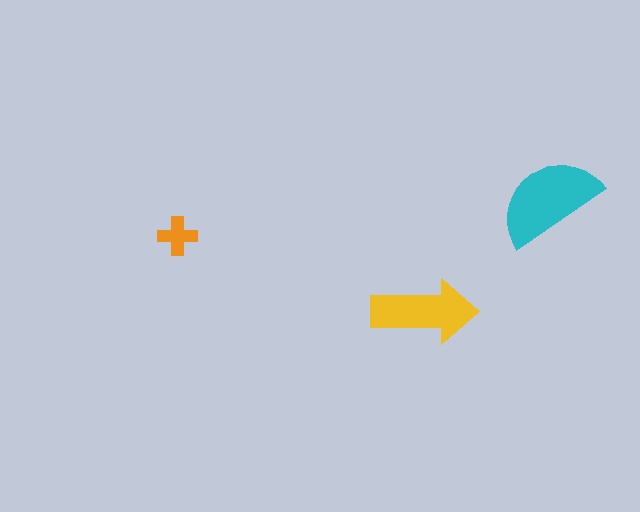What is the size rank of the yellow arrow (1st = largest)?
2nd.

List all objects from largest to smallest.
The cyan semicircle, the yellow arrow, the orange cross.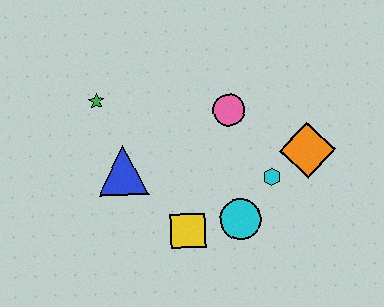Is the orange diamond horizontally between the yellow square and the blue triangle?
No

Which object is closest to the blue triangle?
The green star is closest to the blue triangle.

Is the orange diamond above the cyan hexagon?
Yes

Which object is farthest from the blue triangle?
The orange diamond is farthest from the blue triangle.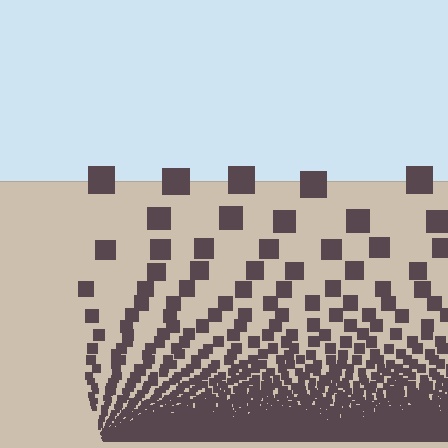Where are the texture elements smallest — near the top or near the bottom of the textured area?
Near the bottom.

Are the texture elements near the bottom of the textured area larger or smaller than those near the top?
Smaller. The gradient is inverted — elements near the bottom are smaller and denser.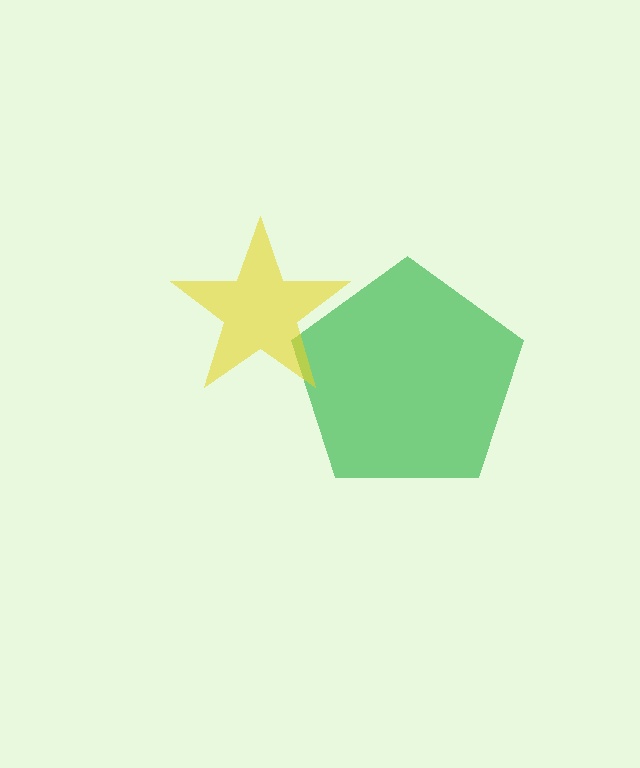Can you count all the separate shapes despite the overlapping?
Yes, there are 2 separate shapes.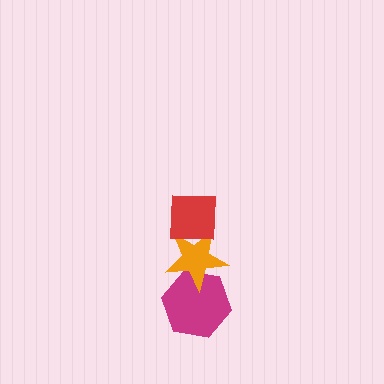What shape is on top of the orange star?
The red square is on top of the orange star.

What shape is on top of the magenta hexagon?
The orange star is on top of the magenta hexagon.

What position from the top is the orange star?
The orange star is 2nd from the top.